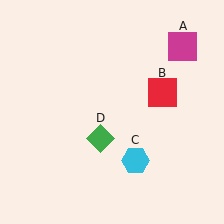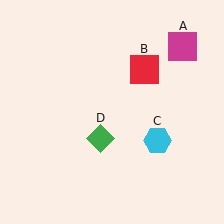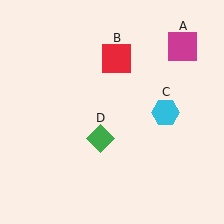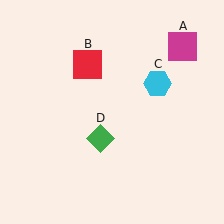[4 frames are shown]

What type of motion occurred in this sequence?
The red square (object B), cyan hexagon (object C) rotated counterclockwise around the center of the scene.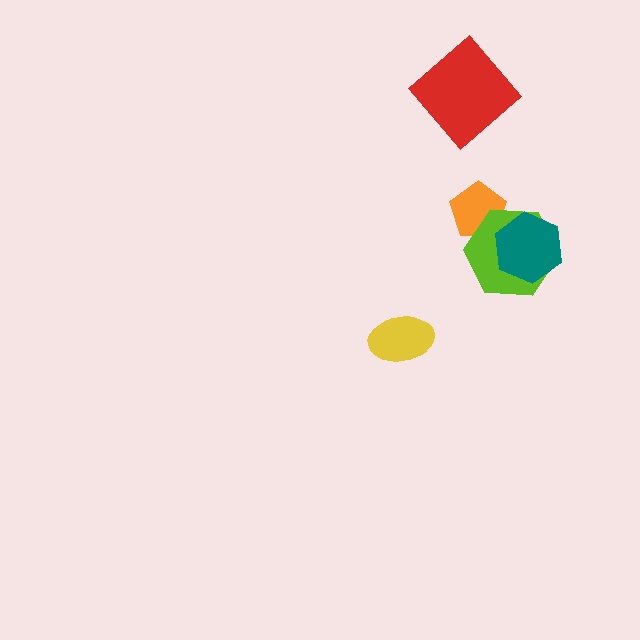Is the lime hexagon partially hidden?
Yes, it is partially covered by another shape.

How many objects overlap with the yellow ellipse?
0 objects overlap with the yellow ellipse.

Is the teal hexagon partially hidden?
No, no other shape covers it.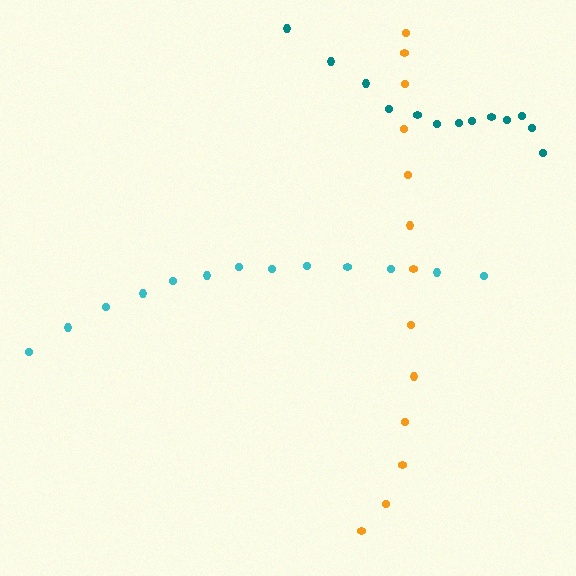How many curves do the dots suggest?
There are 3 distinct paths.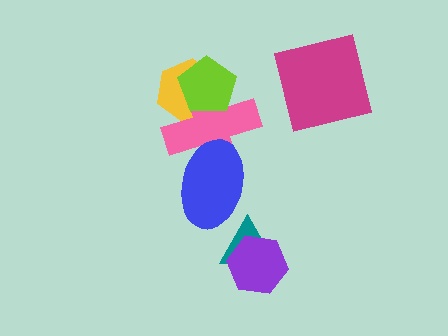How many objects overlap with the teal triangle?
1 object overlaps with the teal triangle.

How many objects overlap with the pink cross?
3 objects overlap with the pink cross.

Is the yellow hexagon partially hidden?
Yes, it is partially covered by another shape.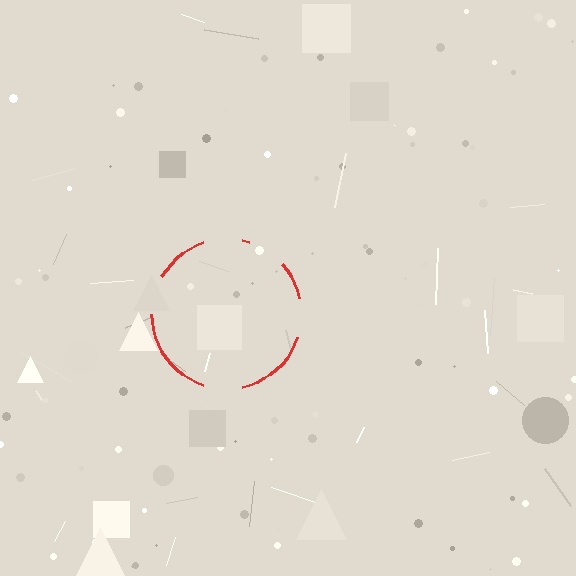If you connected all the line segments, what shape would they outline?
They would outline a circle.